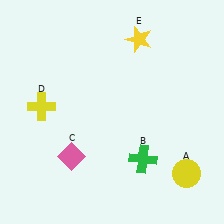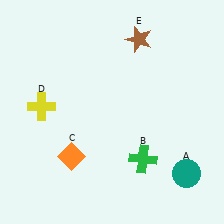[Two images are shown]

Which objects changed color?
A changed from yellow to teal. C changed from pink to orange. E changed from yellow to brown.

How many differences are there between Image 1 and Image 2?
There are 3 differences between the two images.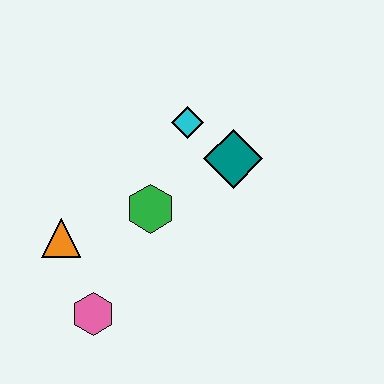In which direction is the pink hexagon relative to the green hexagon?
The pink hexagon is below the green hexagon.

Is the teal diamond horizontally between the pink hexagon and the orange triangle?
No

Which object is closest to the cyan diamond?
The teal diamond is closest to the cyan diamond.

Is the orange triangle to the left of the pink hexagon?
Yes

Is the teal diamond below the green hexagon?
No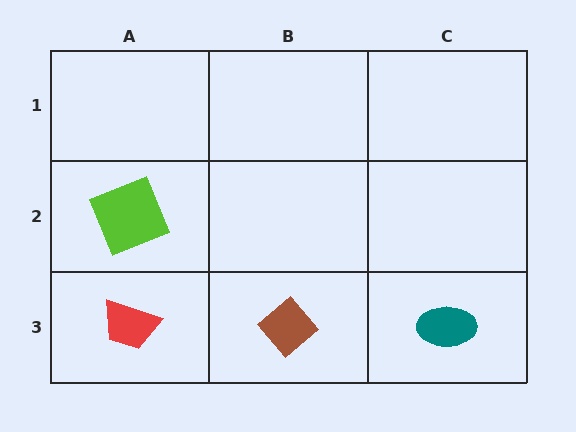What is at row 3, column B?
A brown diamond.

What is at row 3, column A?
A red trapezoid.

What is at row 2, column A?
A lime square.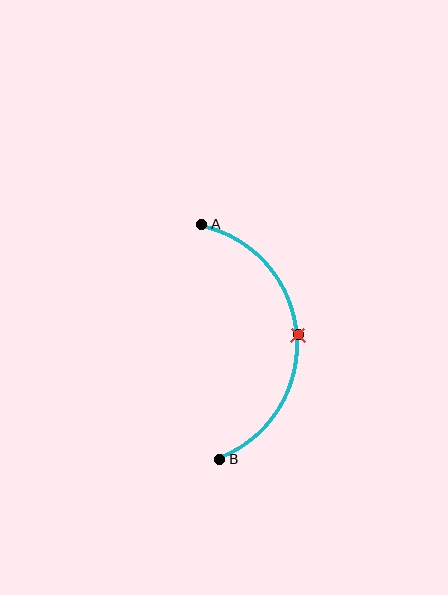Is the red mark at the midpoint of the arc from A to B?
Yes. The red mark lies on the arc at equal arc-length from both A and B — it is the arc midpoint.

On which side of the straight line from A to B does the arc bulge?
The arc bulges to the right of the straight line connecting A and B.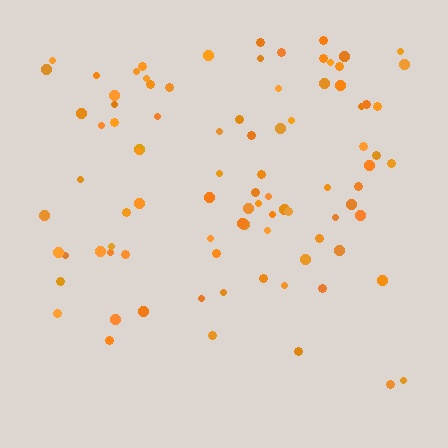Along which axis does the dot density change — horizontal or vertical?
Vertical.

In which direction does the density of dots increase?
From bottom to top, with the top side densest.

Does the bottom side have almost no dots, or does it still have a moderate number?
Still a moderate number, just noticeably fewer than the top.